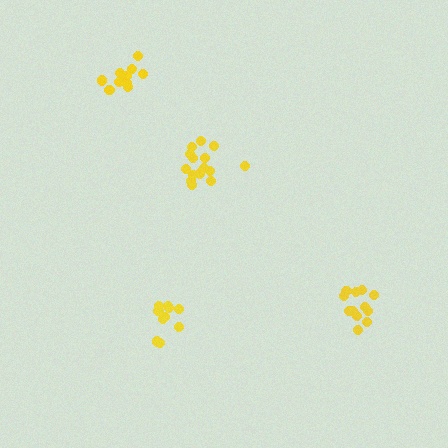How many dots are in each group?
Group 1: 15 dots, Group 2: 10 dots, Group 3: 12 dots, Group 4: 11 dots (48 total).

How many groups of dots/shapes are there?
There are 4 groups.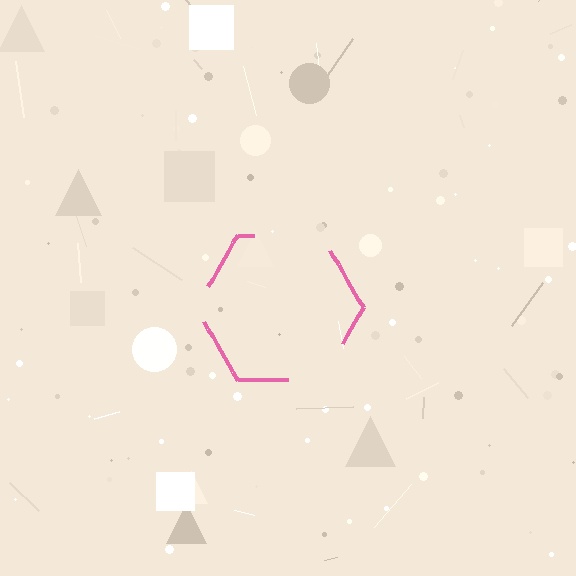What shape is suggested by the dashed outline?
The dashed outline suggests a hexagon.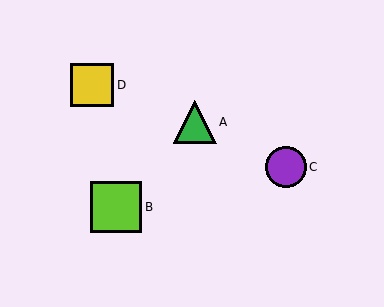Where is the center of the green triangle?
The center of the green triangle is at (195, 122).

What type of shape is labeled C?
Shape C is a purple circle.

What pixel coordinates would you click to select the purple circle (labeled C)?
Click at (286, 167) to select the purple circle C.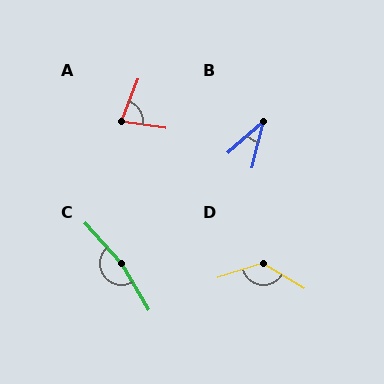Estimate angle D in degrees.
Approximately 132 degrees.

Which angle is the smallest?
B, at approximately 35 degrees.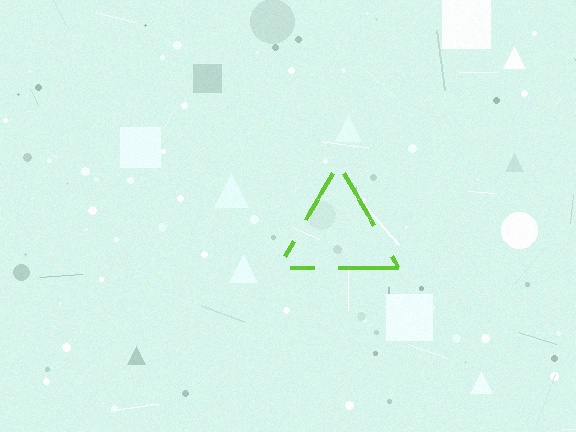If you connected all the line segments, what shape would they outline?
They would outline a triangle.